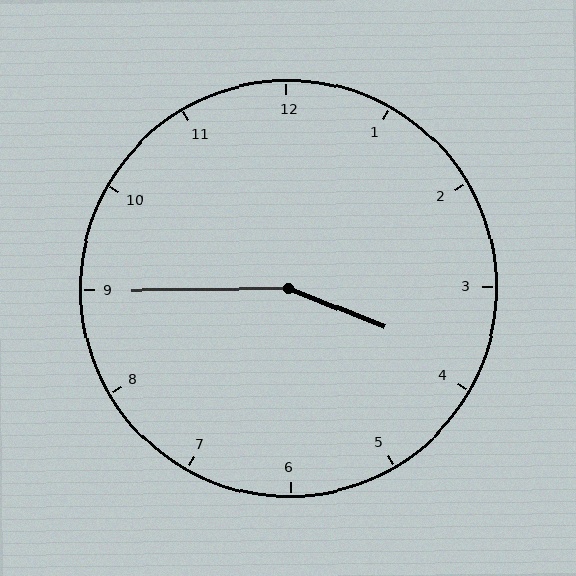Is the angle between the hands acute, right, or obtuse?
It is obtuse.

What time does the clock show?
3:45.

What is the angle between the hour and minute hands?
Approximately 158 degrees.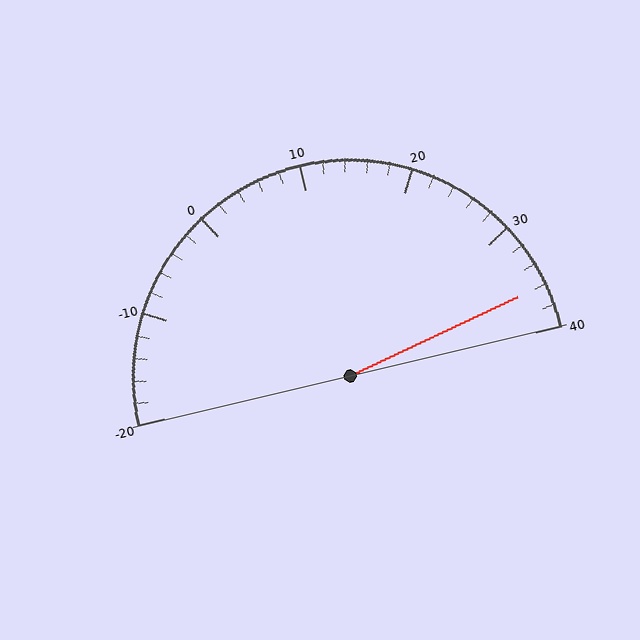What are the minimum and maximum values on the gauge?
The gauge ranges from -20 to 40.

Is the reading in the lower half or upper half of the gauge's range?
The reading is in the upper half of the range (-20 to 40).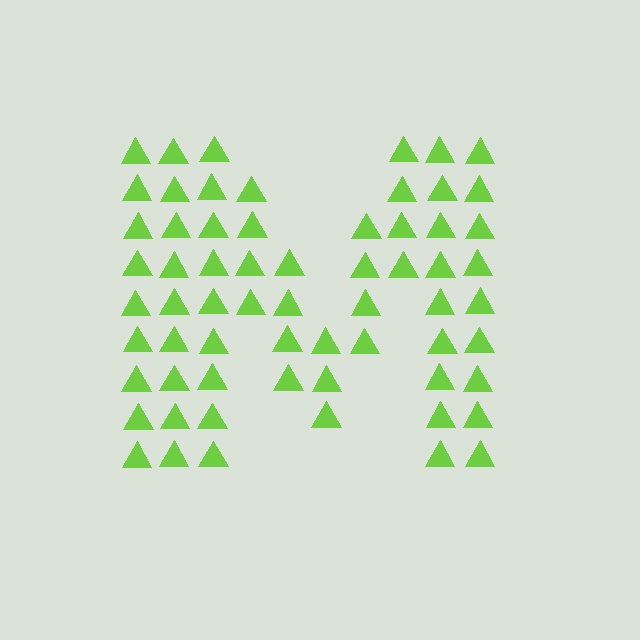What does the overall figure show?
The overall figure shows the letter M.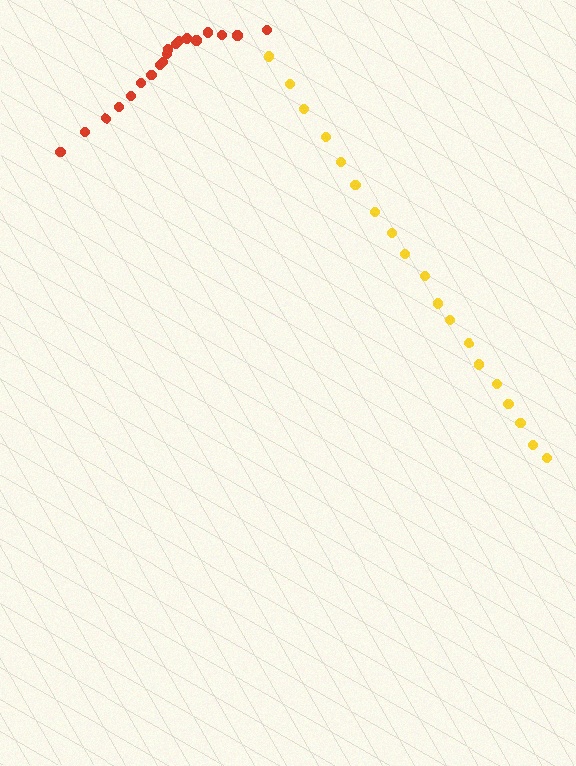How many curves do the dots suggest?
There are 2 distinct paths.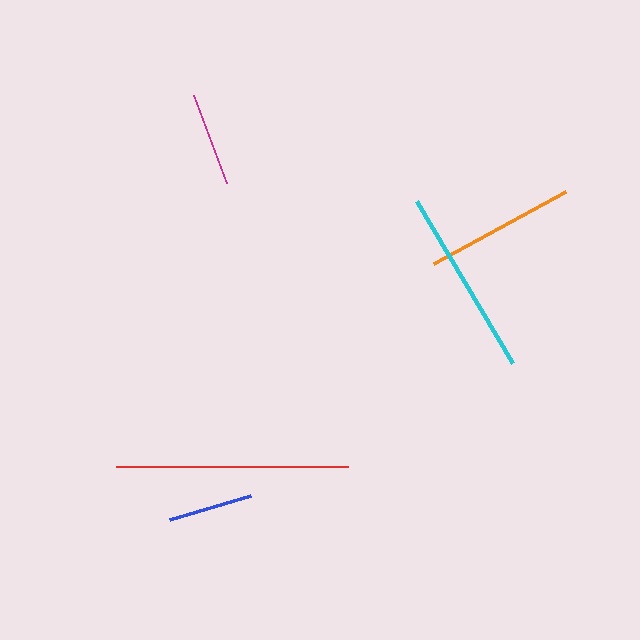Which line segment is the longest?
The red line is the longest at approximately 232 pixels.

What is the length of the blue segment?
The blue segment is approximately 85 pixels long.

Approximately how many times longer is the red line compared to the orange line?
The red line is approximately 1.5 times the length of the orange line.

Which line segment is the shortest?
The blue line is the shortest at approximately 85 pixels.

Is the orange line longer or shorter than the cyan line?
The cyan line is longer than the orange line.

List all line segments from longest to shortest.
From longest to shortest: red, cyan, orange, magenta, blue.